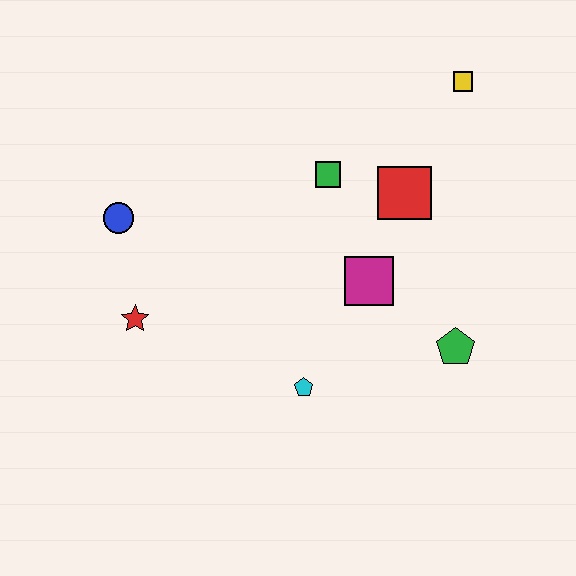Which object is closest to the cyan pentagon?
The magenta square is closest to the cyan pentagon.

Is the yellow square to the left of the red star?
No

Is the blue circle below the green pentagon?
No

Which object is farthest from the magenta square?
The blue circle is farthest from the magenta square.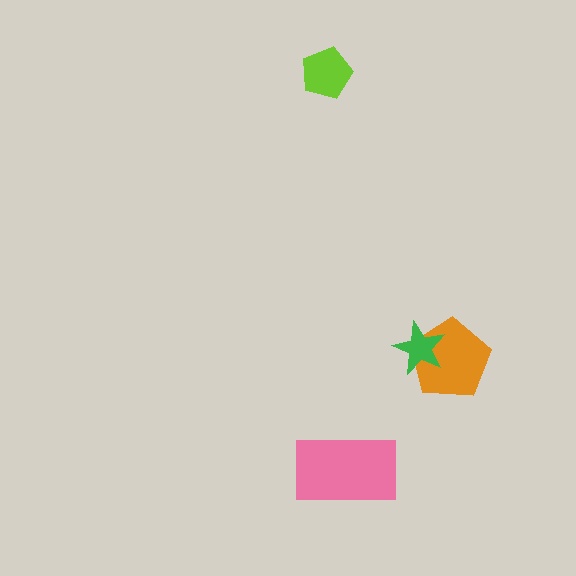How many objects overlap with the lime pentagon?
0 objects overlap with the lime pentagon.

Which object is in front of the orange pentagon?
The green star is in front of the orange pentagon.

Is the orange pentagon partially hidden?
Yes, it is partially covered by another shape.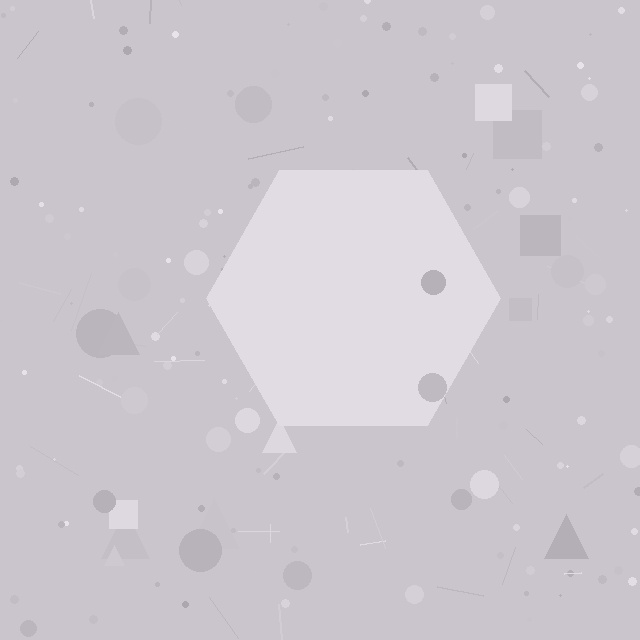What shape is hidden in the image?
A hexagon is hidden in the image.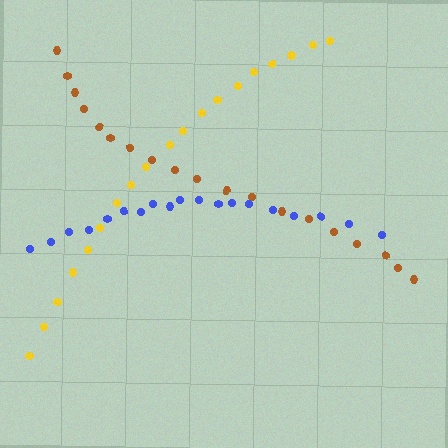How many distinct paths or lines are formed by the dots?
There are 3 distinct paths.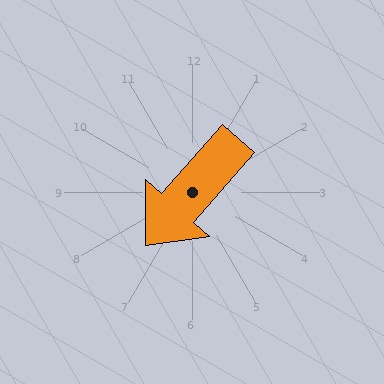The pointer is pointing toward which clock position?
Roughly 7 o'clock.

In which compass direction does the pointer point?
Southwest.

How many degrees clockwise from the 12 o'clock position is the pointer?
Approximately 221 degrees.